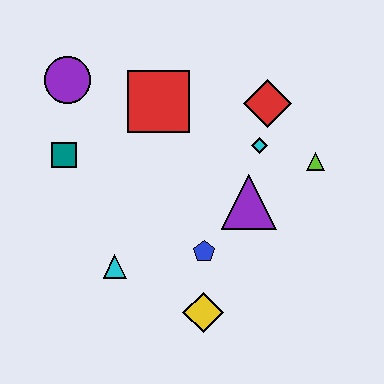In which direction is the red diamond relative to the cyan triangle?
The red diamond is above the cyan triangle.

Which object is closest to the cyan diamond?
The red diamond is closest to the cyan diamond.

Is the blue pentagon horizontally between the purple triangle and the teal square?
Yes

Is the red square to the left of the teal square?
No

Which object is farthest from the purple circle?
The yellow diamond is farthest from the purple circle.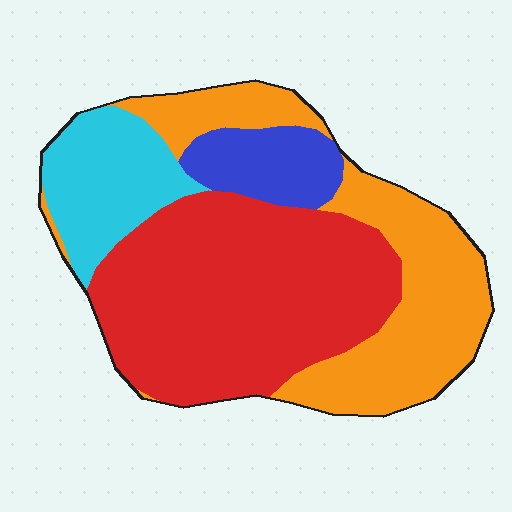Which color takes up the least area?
Blue, at roughly 10%.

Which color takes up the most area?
Red, at roughly 45%.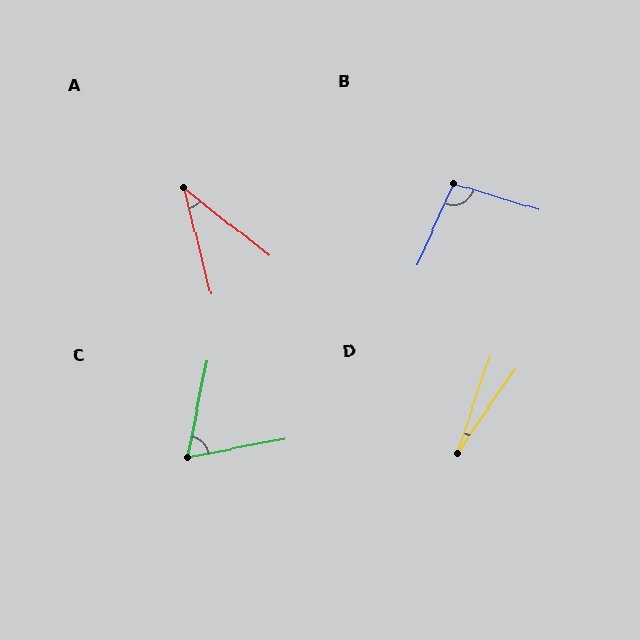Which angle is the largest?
B, at approximately 97 degrees.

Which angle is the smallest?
D, at approximately 16 degrees.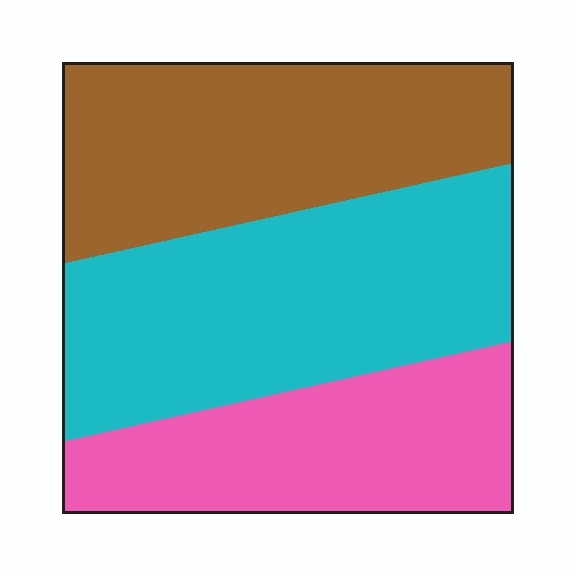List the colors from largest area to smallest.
From largest to smallest: cyan, brown, pink.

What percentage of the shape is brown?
Brown takes up about one third (1/3) of the shape.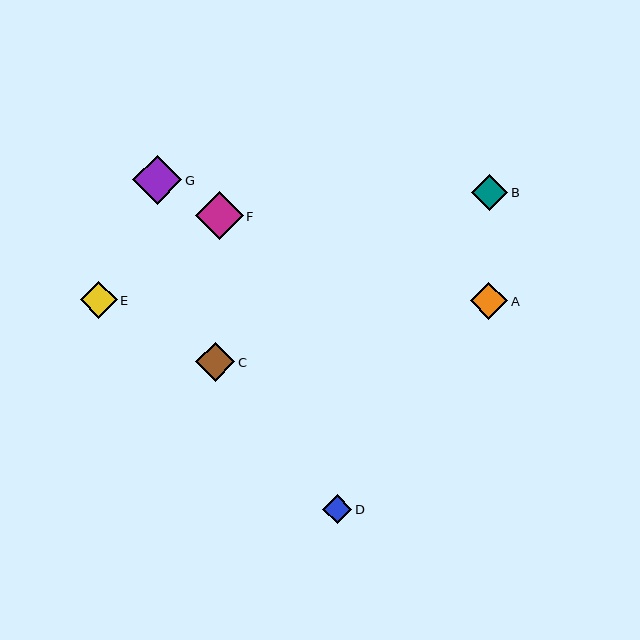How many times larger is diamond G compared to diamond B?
Diamond G is approximately 1.4 times the size of diamond B.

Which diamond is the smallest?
Diamond D is the smallest with a size of approximately 29 pixels.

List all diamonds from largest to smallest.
From largest to smallest: G, F, C, A, E, B, D.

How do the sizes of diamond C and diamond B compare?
Diamond C and diamond B are approximately the same size.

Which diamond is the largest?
Diamond G is the largest with a size of approximately 50 pixels.